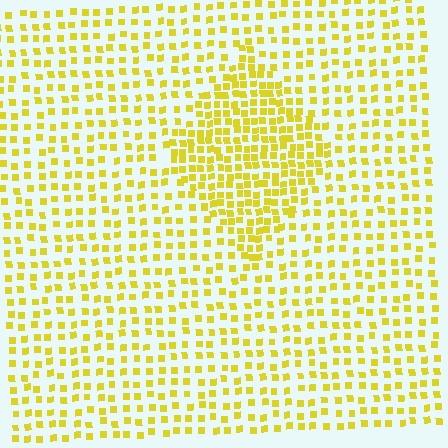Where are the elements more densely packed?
The elements are more densely packed inside the diamond boundary.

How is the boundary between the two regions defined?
The boundary is defined by a change in element density (approximately 1.9x ratio). All elements are the same color, size, and shape.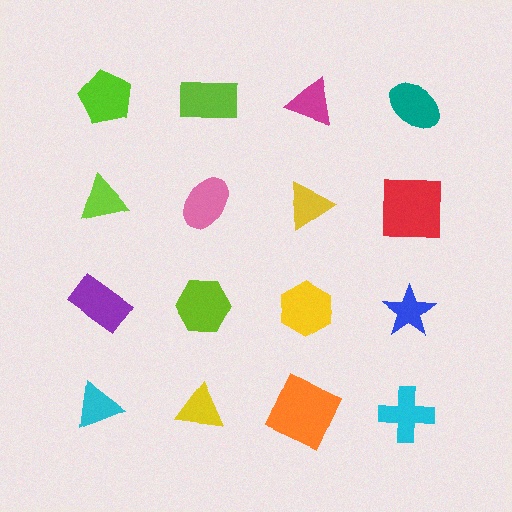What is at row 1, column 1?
A lime pentagon.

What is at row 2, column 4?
A red square.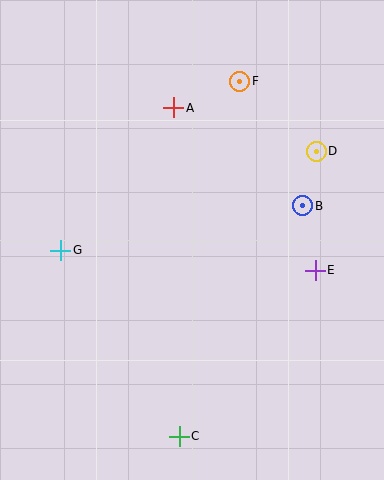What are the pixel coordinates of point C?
Point C is at (179, 436).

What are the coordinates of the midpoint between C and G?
The midpoint between C and G is at (120, 343).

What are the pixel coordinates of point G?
Point G is at (61, 250).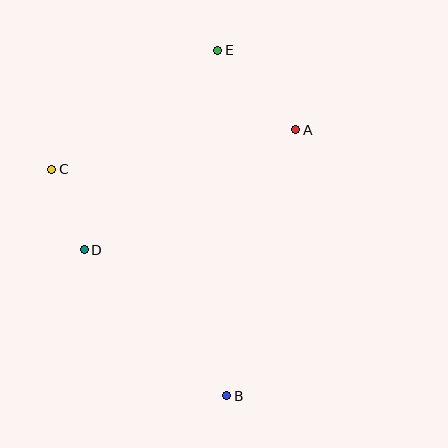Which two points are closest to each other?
Points C and D are closest to each other.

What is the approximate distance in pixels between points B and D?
The distance between B and D is approximately 204 pixels.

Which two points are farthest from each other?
Points B and E are farthest from each other.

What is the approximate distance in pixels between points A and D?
The distance between A and D is approximately 243 pixels.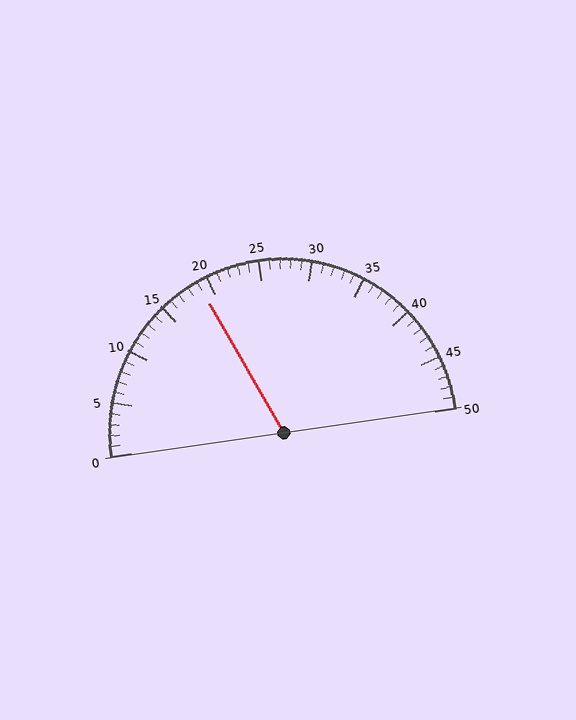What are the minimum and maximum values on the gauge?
The gauge ranges from 0 to 50.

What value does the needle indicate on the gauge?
The needle indicates approximately 19.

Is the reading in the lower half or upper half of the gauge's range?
The reading is in the lower half of the range (0 to 50).